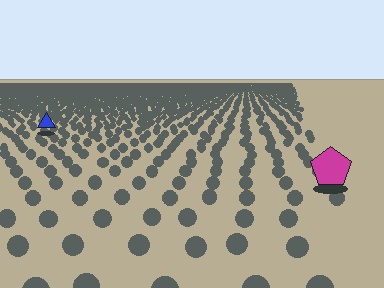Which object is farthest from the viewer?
The blue triangle is farthest from the viewer. It appears smaller and the ground texture around it is denser.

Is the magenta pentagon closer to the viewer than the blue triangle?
Yes. The magenta pentagon is closer — you can tell from the texture gradient: the ground texture is coarser near it.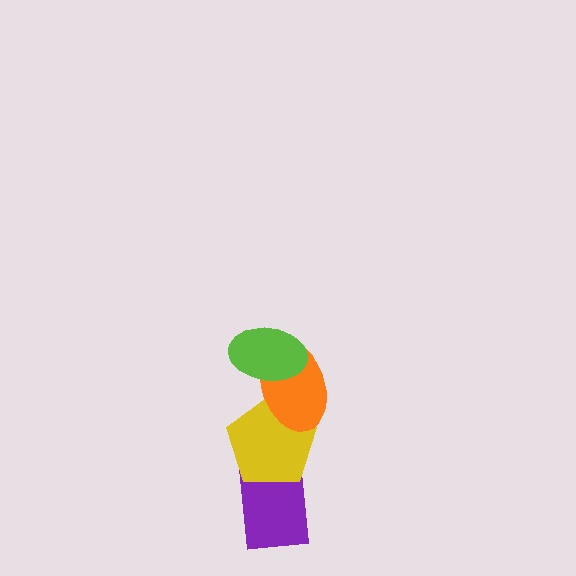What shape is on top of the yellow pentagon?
The orange ellipse is on top of the yellow pentagon.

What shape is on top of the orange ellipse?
The lime ellipse is on top of the orange ellipse.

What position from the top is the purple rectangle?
The purple rectangle is 4th from the top.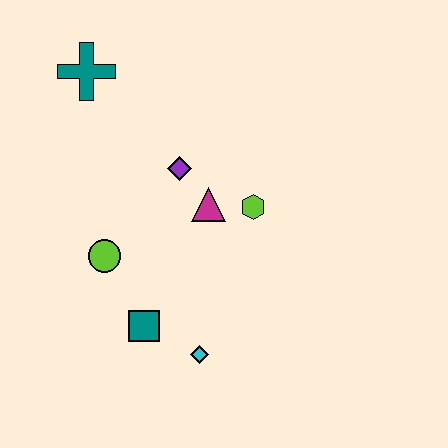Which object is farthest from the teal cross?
The cyan diamond is farthest from the teal cross.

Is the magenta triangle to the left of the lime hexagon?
Yes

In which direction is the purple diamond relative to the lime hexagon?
The purple diamond is to the left of the lime hexagon.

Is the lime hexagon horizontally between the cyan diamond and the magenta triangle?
No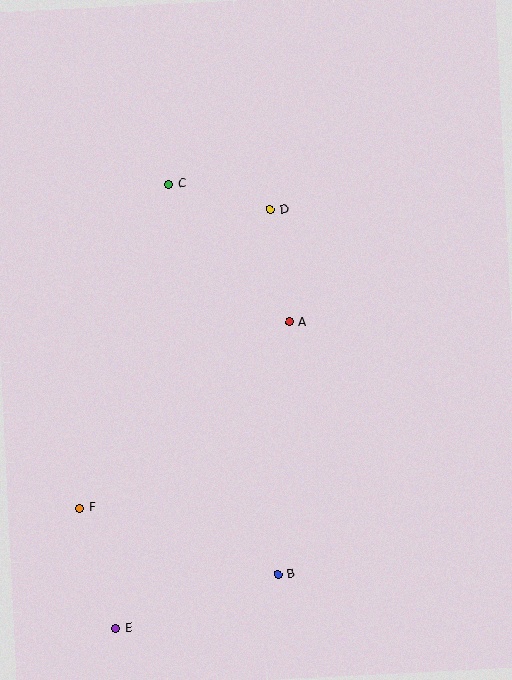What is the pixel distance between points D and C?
The distance between D and C is 105 pixels.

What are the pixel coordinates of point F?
Point F is at (80, 508).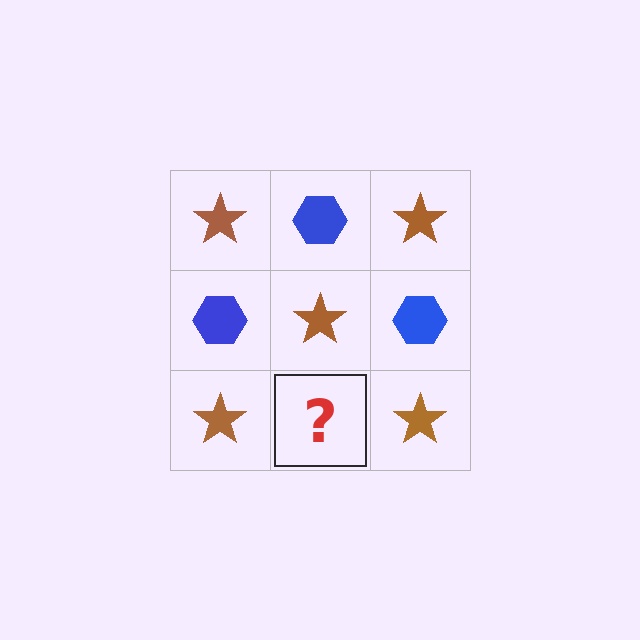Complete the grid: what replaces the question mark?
The question mark should be replaced with a blue hexagon.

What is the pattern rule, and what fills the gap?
The rule is that it alternates brown star and blue hexagon in a checkerboard pattern. The gap should be filled with a blue hexagon.